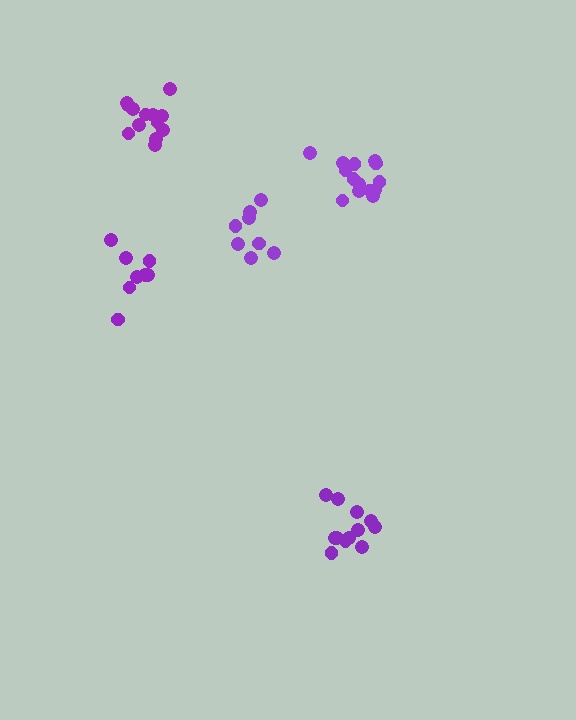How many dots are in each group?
Group 1: 13 dots, Group 2: 12 dots, Group 3: 8 dots, Group 4: 14 dots, Group 5: 8 dots (55 total).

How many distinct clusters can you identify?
There are 5 distinct clusters.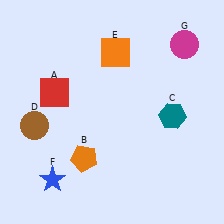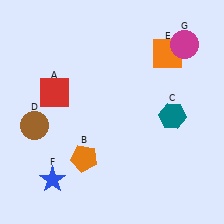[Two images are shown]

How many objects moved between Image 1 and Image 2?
1 object moved between the two images.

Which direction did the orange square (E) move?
The orange square (E) moved right.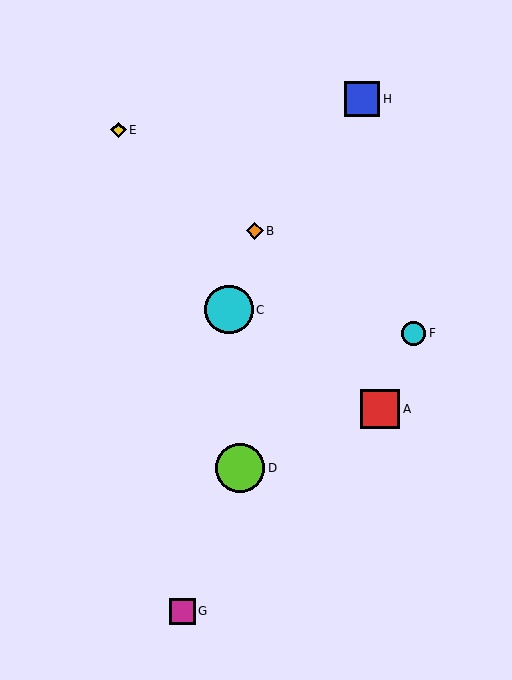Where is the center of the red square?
The center of the red square is at (380, 409).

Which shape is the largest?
The lime circle (labeled D) is the largest.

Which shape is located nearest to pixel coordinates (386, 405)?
The red square (labeled A) at (380, 409) is nearest to that location.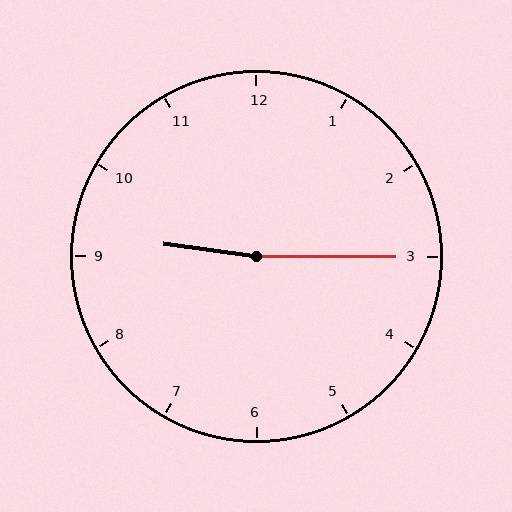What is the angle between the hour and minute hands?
Approximately 172 degrees.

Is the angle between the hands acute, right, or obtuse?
It is obtuse.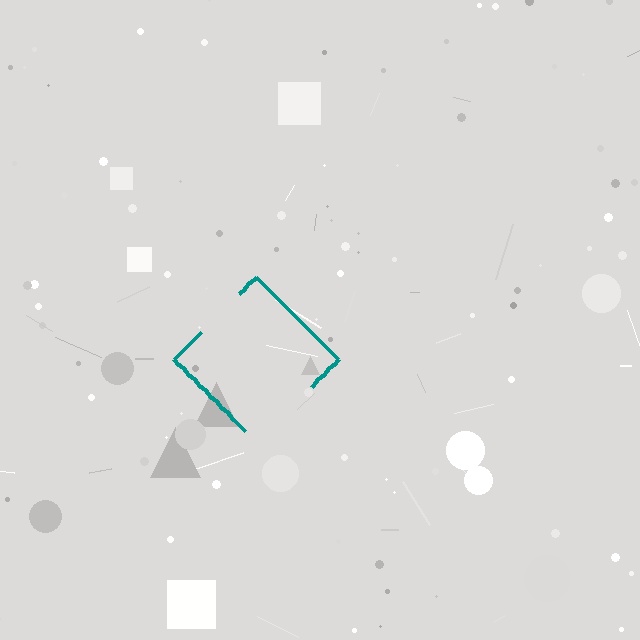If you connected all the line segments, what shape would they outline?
They would outline a diamond.